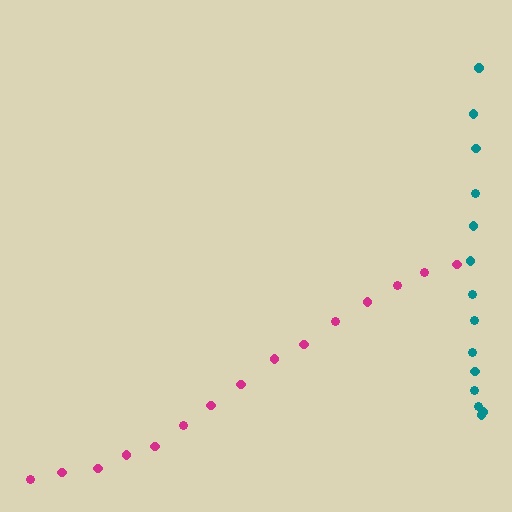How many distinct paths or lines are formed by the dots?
There are 2 distinct paths.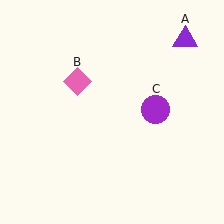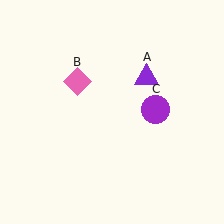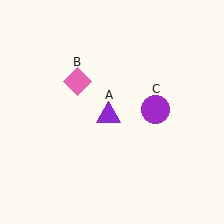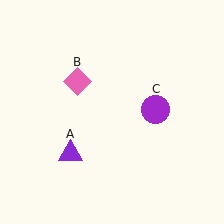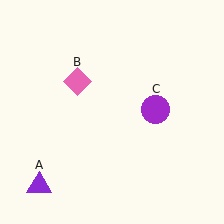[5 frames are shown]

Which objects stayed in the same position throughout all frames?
Pink diamond (object B) and purple circle (object C) remained stationary.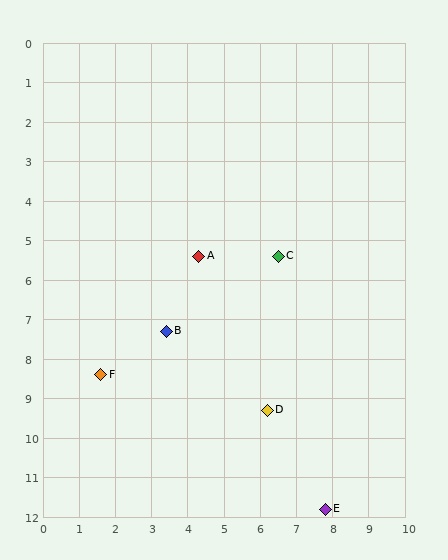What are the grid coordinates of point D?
Point D is at approximately (6.2, 9.3).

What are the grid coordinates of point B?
Point B is at approximately (3.4, 7.3).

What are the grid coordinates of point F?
Point F is at approximately (1.6, 8.4).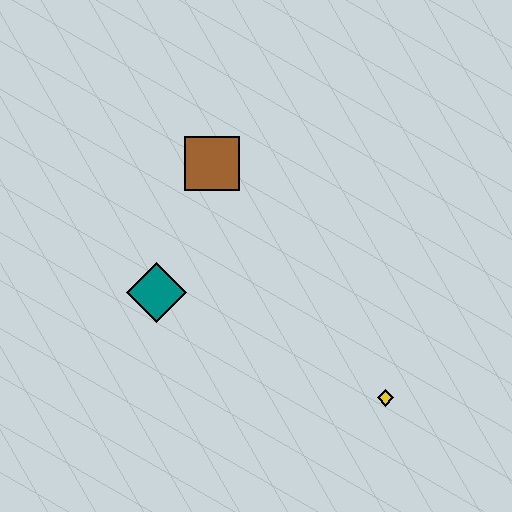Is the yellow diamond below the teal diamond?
Yes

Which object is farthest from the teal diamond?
The yellow diamond is farthest from the teal diamond.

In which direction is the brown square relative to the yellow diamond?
The brown square is above the yellow diamond.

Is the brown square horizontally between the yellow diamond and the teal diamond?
Yes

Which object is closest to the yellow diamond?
The teal diamond is closest to the yellow diamond.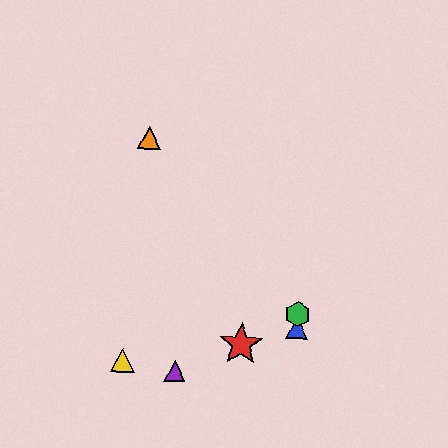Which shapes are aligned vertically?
The blue triangle, the green hexagon are aligned vertically.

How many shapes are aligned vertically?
2 shapes (the blue triangle, the green hexagon) are aligned vertically.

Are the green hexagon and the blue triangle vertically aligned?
Yes, both are at x≈298.